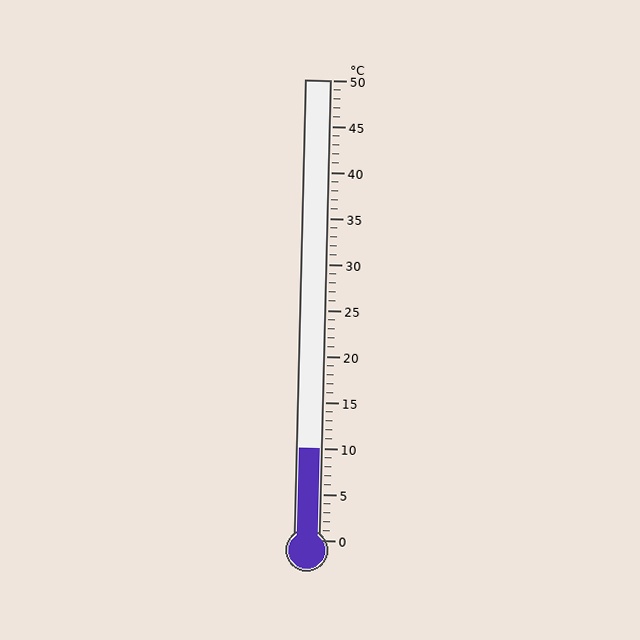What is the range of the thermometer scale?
The thermometer scale ranges from 0°C to 50°C.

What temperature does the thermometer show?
The thermometer shows approximately 10°C.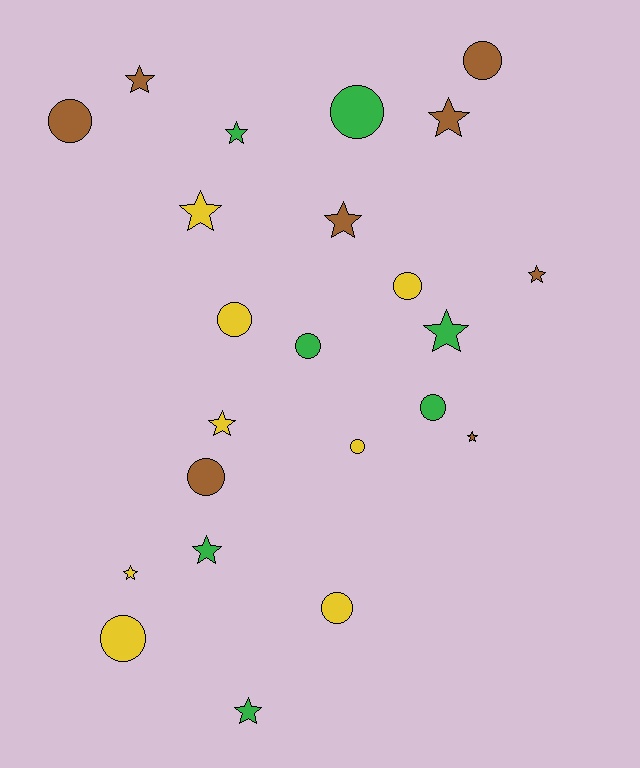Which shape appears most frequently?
Star, with 12 objects.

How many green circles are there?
There are 3 green circles.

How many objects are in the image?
There are 23 objects.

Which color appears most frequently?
Brown, with 8 objects.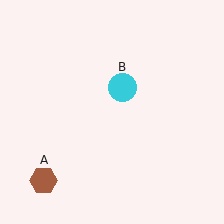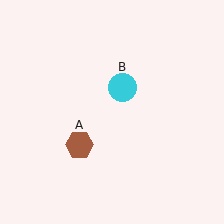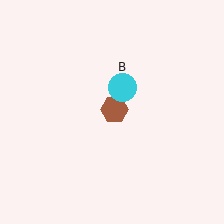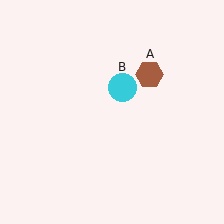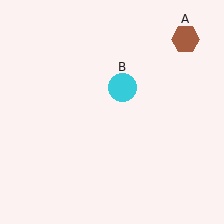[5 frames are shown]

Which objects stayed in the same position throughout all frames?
Cyan circle (object B) remained stationary.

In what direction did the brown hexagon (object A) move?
The brown hexagon (object A) moved up and to the right.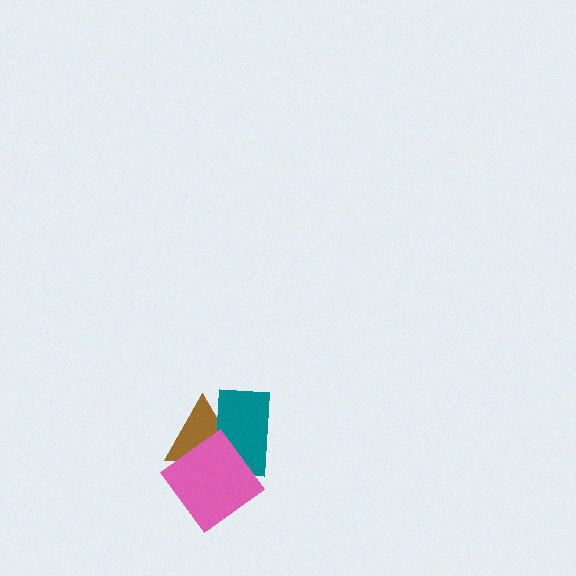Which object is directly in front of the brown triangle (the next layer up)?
The teal rectangle is directly in front of the brown triangle.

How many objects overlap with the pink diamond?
2 objects overlap with the pink diamond.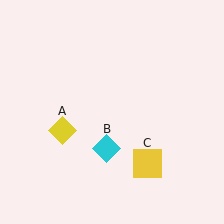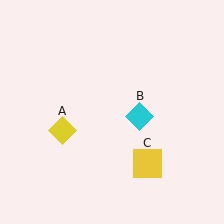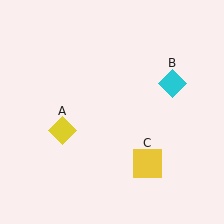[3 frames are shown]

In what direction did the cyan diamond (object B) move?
The cyan diamond (object B) moved up and to the right.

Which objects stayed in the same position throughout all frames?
Yellow diamond (object A) and yellow square (object C) remained stationary.